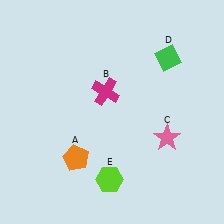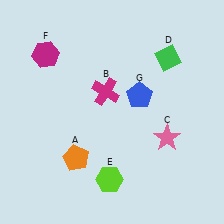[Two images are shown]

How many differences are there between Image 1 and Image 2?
There are 2 differences between the two images.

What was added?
A magenta hexagon (F), a blue pentagon (G) were added in Image 2.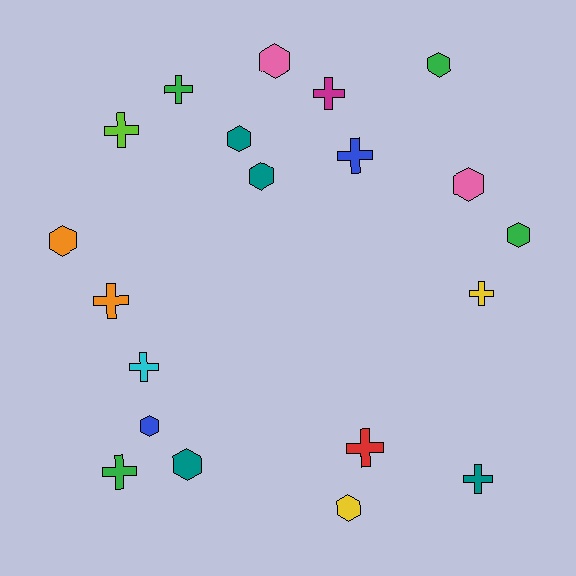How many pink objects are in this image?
There are 2 pink objects.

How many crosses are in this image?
There are 10 crosses.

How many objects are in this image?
There are 20 objects.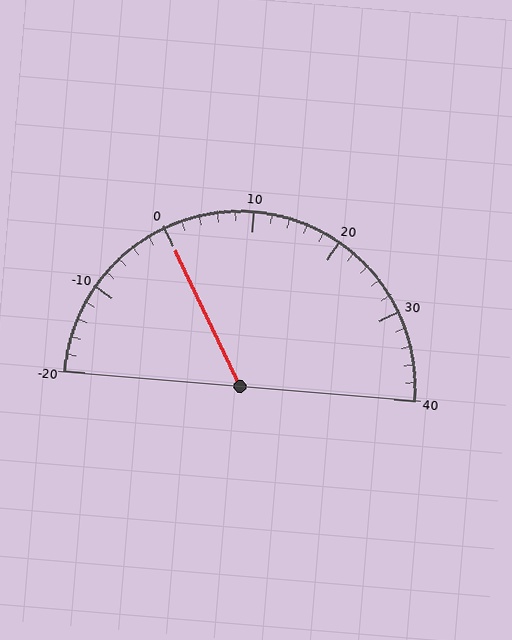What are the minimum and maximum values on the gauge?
The gauge ranges from -20 to 40.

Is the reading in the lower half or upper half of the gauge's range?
The reading is in the lower half of the range (-20 to 40).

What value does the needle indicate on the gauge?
The needle indicates approximately 0.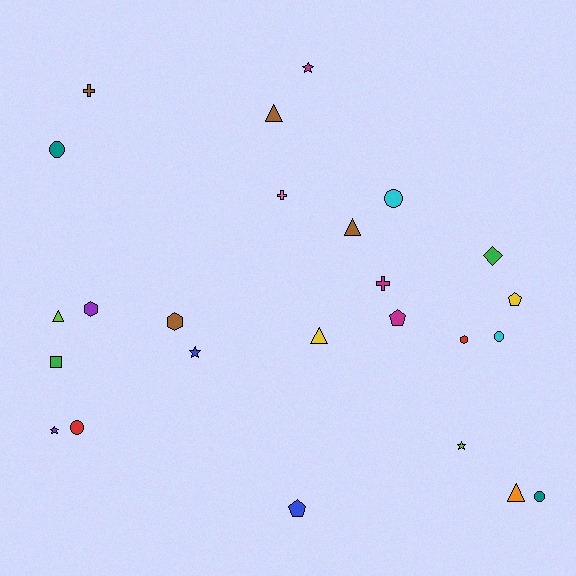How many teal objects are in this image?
There are 2 teal objects.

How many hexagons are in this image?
There are 3 hexagons.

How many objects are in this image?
There are 25 objects.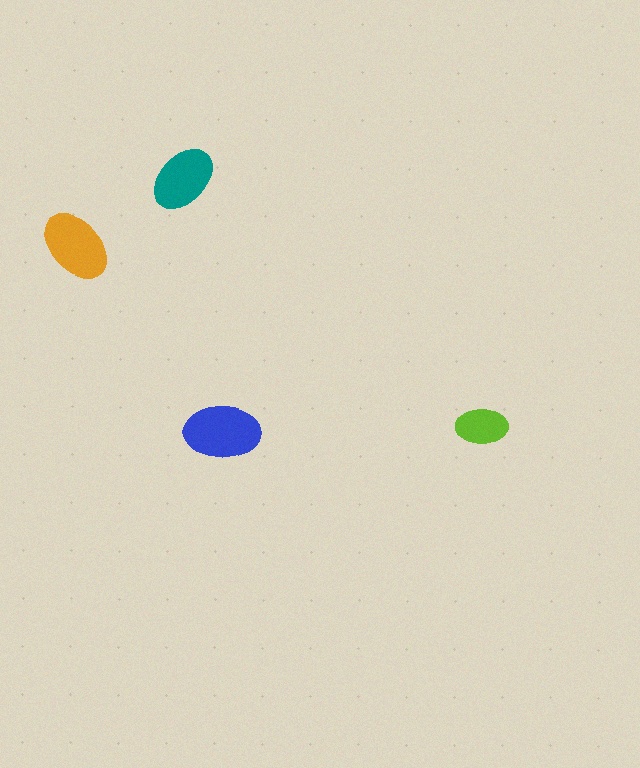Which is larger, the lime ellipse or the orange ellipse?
The orange one.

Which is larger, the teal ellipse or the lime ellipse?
The teal one.